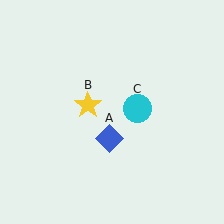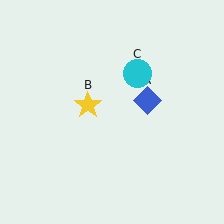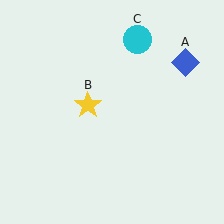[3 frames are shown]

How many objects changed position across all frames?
2 objects changed position: blue diamond (object A), cyan circle (object C).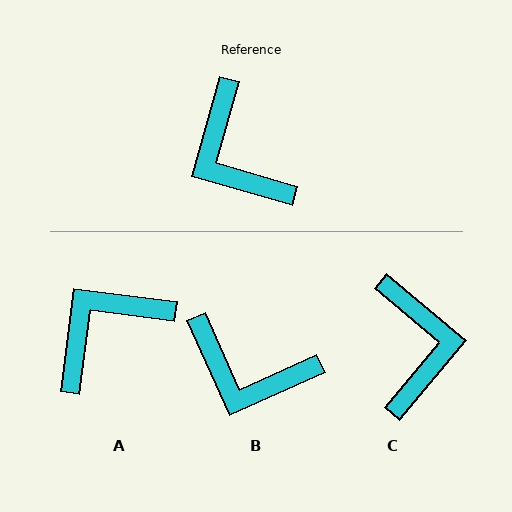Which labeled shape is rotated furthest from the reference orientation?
C, about 156 degrees away.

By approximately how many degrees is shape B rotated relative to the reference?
Approximately 40 degrees counter-clockwise.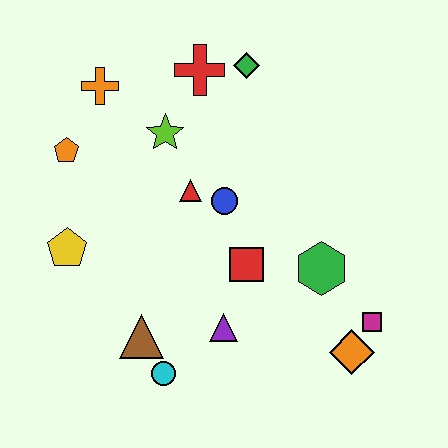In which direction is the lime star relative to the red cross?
The lime star is below the red cross.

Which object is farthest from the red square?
The orange cross is farthest from the red square.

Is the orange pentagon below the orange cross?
Yes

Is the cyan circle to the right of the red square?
No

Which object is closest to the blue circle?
The red triangle is closest to the blue circle.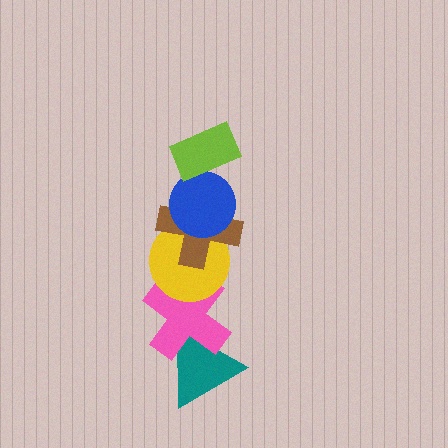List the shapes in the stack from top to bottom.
From top to bottom: the lime rectangle, the blue circle, the brown cross, the yellow circle, the pink cross, the teal triangle.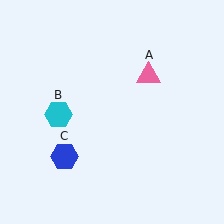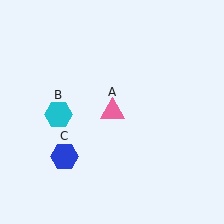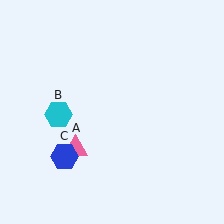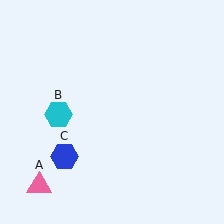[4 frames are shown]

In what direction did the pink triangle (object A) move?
The pink triangle (object A) moved down and to the left.